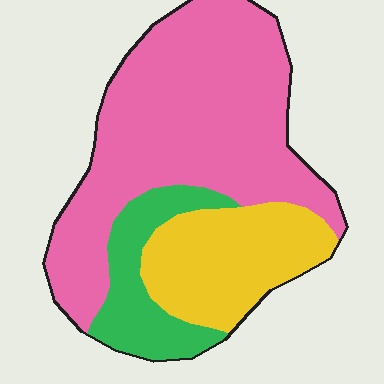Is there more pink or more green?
Pink.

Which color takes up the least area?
Green, at roughly 15%.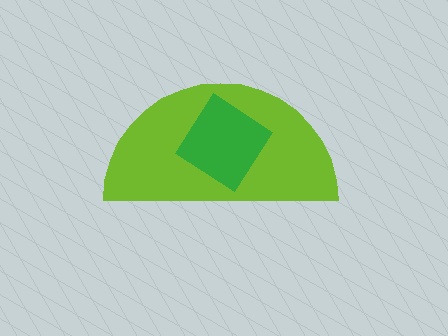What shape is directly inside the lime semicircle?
The green diamond.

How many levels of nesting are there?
2.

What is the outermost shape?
The lime semicircle.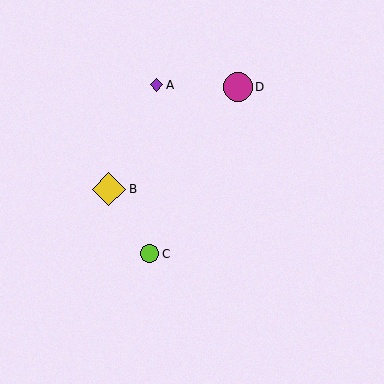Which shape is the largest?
The yellow diamond (labeled B) is the largest.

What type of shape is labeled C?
Shape C is a lime circle.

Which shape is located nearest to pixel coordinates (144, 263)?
The lime circle (labeled C) at (150, 254) is nearest to that location.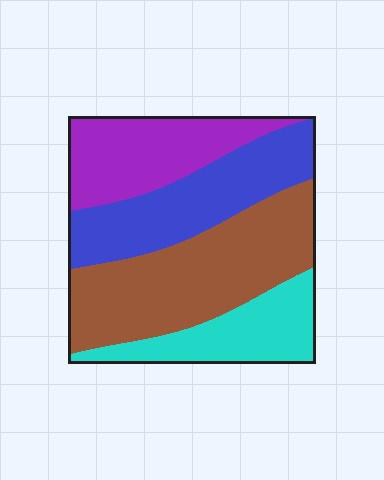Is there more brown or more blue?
Brown.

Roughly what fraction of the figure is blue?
Blue takes up about one quarter (1/4) of the figure.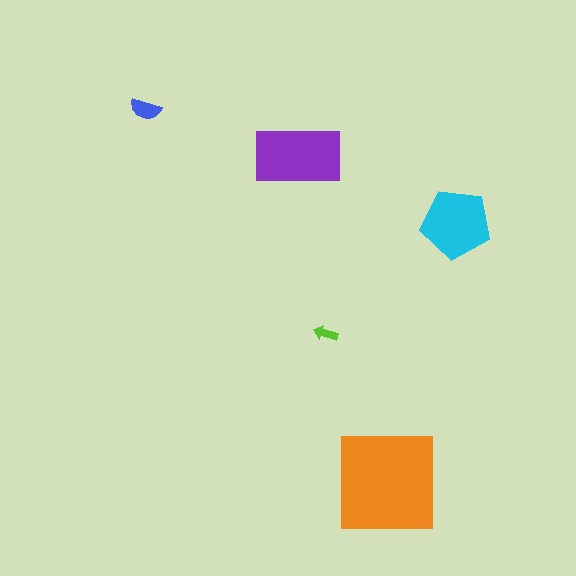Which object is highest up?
The blue semicircle is topmost.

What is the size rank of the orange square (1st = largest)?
1st.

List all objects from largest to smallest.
The orange square, the purple rectangle, the cyan pentagon, the blue semicircle, the lime arrow.